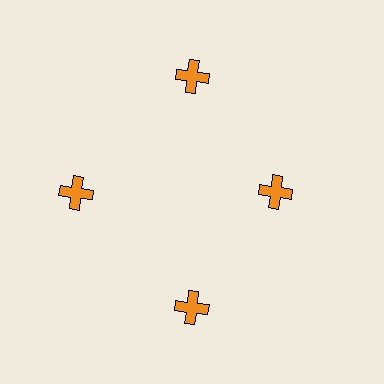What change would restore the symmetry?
The symmetry would be restored by moving it outward, back onto the ring so that all 4 crosses sit at equal angles and equal distance from the center.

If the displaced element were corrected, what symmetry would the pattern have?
It would have 4-fold rotational symmetry — the pattern would map onto itself every 90 degrees.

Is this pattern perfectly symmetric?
No. The 4 orange crosses are arranged in a ring, but one element near the 3 o'clock position is pulled inward toward the center, breaking the 4-fold rotational symmetry.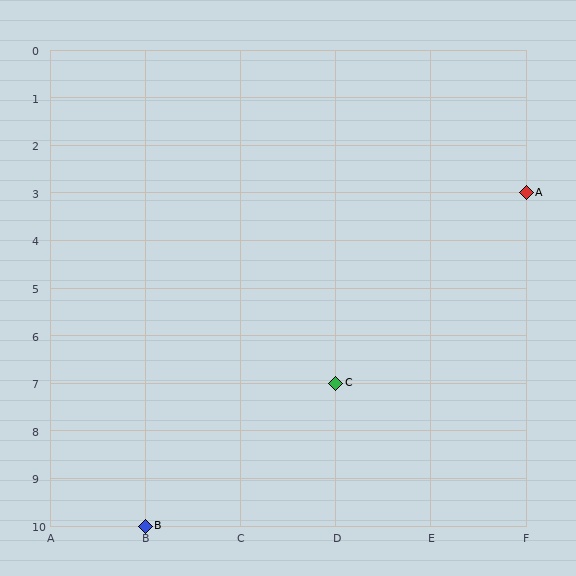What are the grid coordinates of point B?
Point B is at grid coordinates (B, 10).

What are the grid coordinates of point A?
Point A is at grid coordinates (F, 3).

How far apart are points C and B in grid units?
Points C and B are 2 columns and 3 rows apart (about 3.6 grid units diagonally).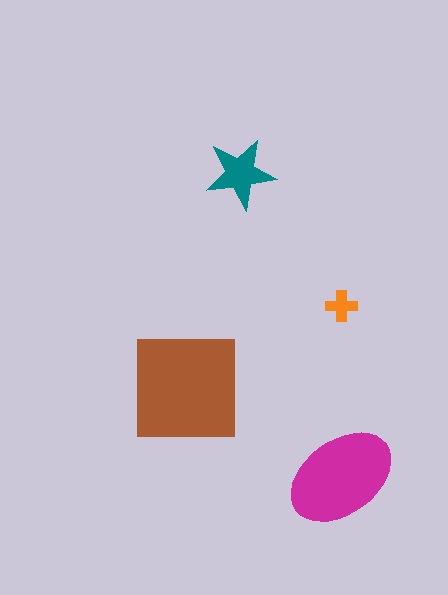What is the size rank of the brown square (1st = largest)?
1st.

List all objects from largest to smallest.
The brown square, the magenta ellipse, the teal star, the orange cross.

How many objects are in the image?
There are 4 objects in the image.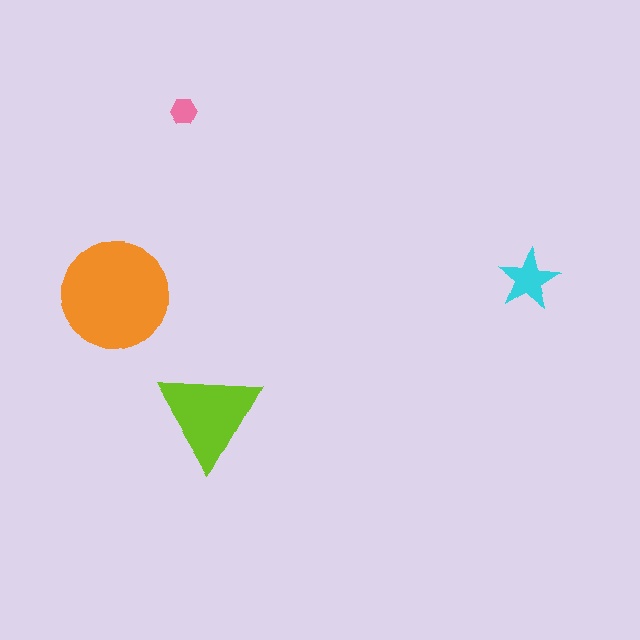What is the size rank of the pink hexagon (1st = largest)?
4th.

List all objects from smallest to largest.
The pink hexagon, the cyan star, the lime triangle, the orange circle.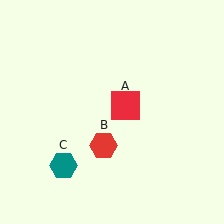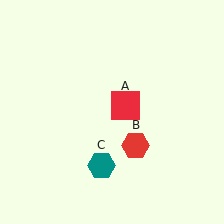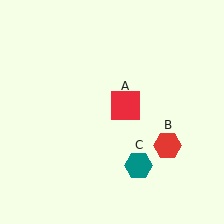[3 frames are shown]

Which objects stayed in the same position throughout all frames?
Red square (object A) remained stationary.